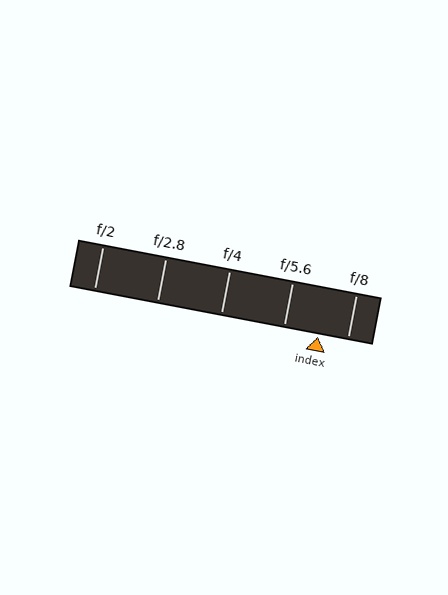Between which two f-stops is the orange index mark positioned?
The index mark is between f/5.6 and f/8.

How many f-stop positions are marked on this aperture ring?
There are 5 f-stop positions marked.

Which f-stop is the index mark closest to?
The index mark is closest to f/8.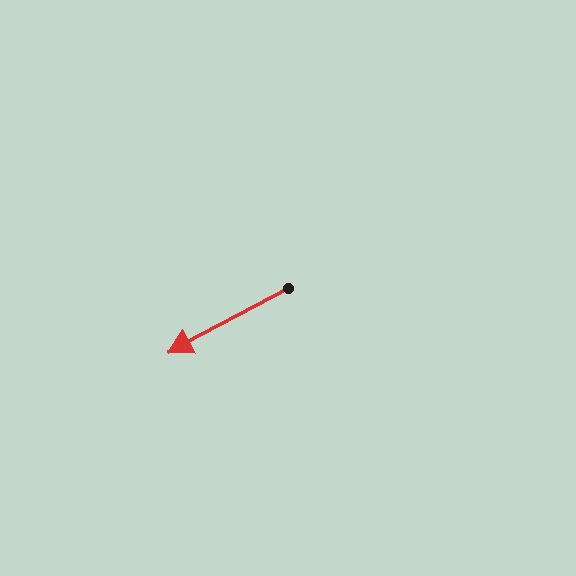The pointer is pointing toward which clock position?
Roughly 8 o'clock.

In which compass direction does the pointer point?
Southwest.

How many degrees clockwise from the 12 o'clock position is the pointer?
Approximately 242 degrees.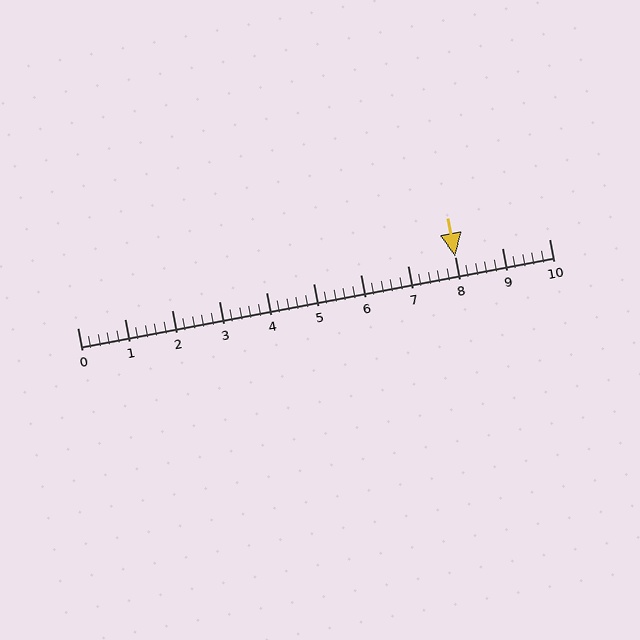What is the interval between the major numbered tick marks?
The major tick marks are spaced 1 units apart.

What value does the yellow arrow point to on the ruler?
The yellow arrow points to approximately 8.0.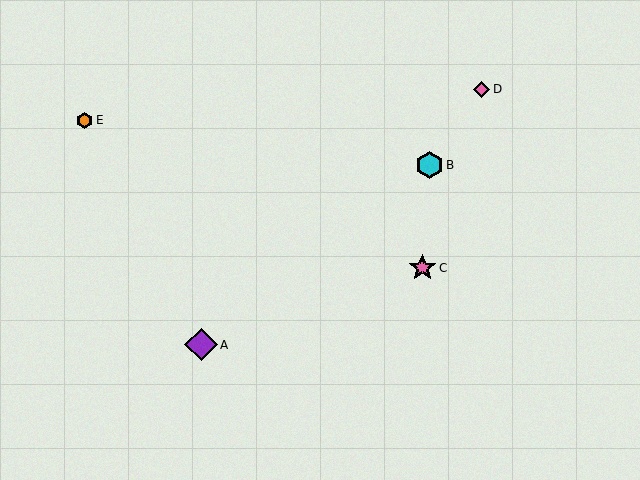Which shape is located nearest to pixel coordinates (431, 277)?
The pink star (labeled C) at (422, 268) is nearest to that location.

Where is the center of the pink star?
The center of the pink star is at (422, 268).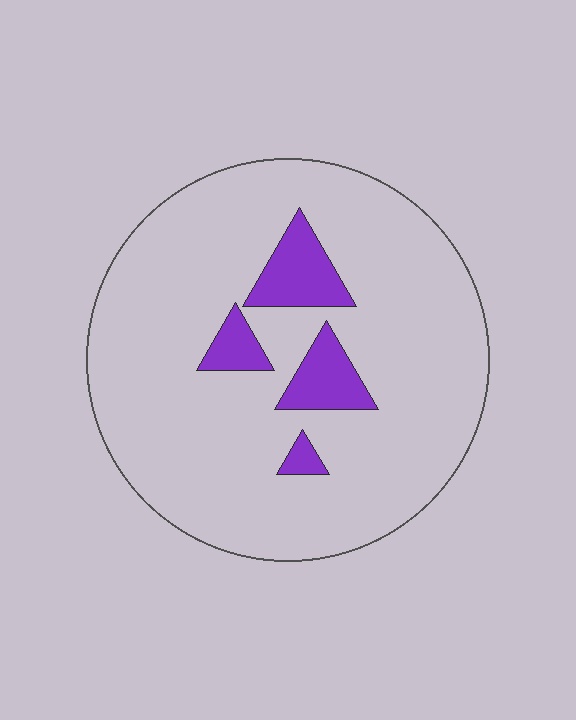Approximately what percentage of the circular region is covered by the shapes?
Approximately 10%.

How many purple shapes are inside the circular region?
4.